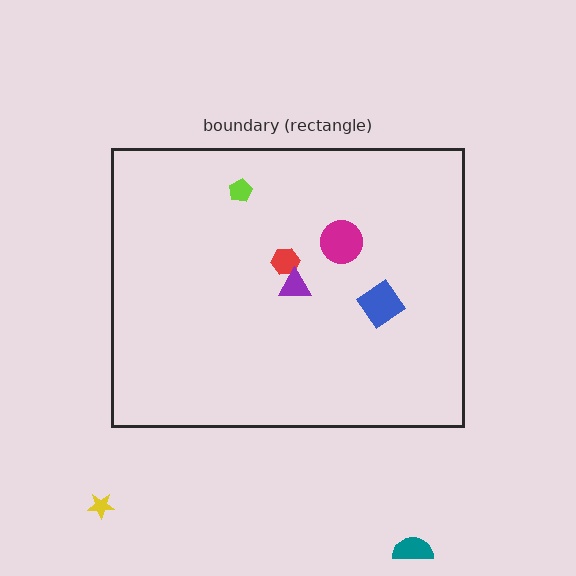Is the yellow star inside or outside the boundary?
Outside.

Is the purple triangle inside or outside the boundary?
Inside.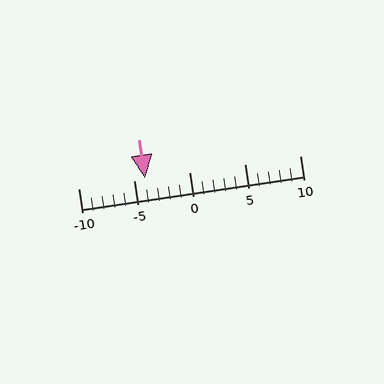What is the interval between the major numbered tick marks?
The major tick marks are spaced 5 units apart.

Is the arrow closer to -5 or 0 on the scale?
The arrow is closer to -5.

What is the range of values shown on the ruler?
The ruler shows values from -10 to 10.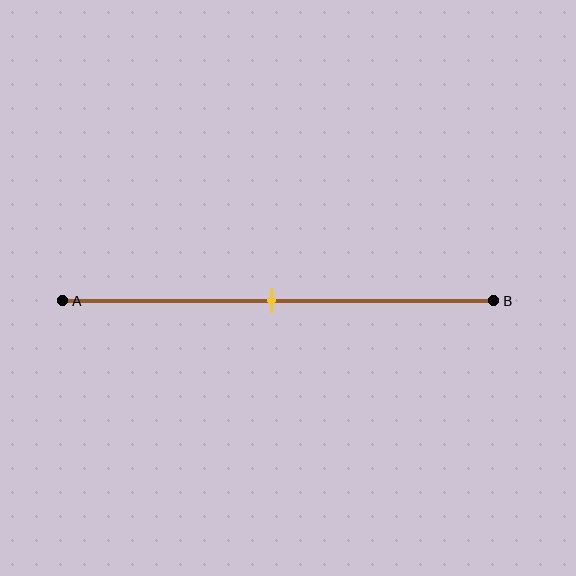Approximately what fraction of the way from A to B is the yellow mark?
The yellow mark is approximately 50% of the way from A to B.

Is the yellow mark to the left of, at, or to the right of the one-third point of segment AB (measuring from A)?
The yellow mark is to the right of the one-third point of segment AB.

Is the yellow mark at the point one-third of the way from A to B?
No, the mark is at about 50% from A, not at the 33% one-third point.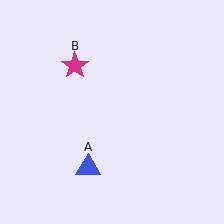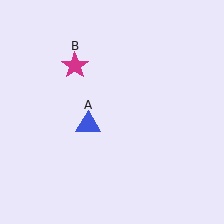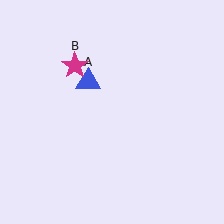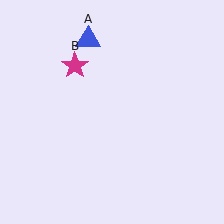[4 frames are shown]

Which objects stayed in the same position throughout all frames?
Magenta star (object B) remained stationary.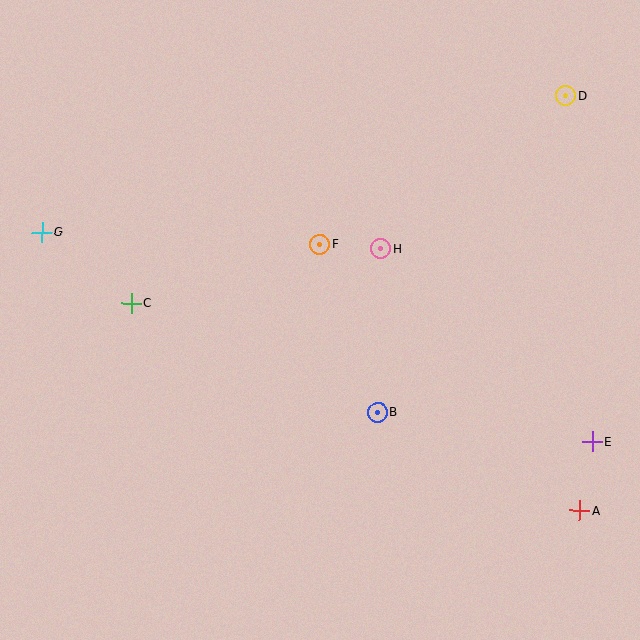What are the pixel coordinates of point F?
Point F is at (320, 244).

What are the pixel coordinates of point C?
Point C is at (132, 303).